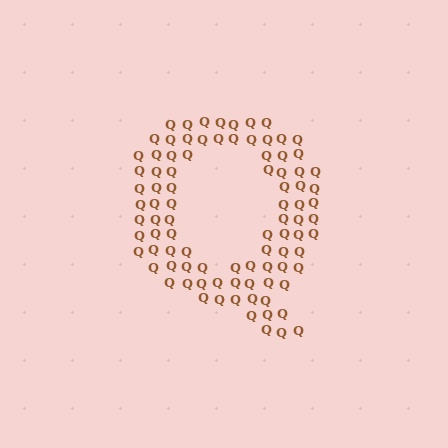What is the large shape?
The large shape is the letter Q.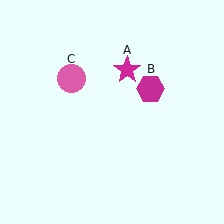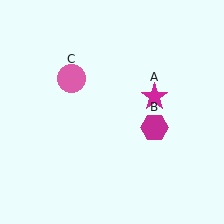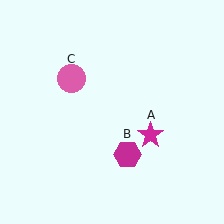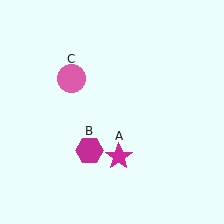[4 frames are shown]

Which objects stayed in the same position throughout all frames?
Pink circle (object C) remained stationary.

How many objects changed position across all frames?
2 objects changed position: magenta star (object A), magenta hexagon (object B).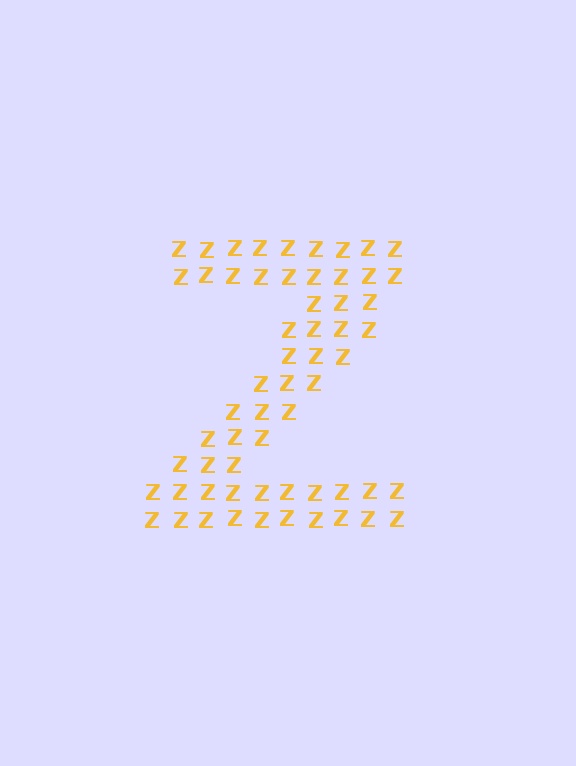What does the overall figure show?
The overall figure shows the letter Z.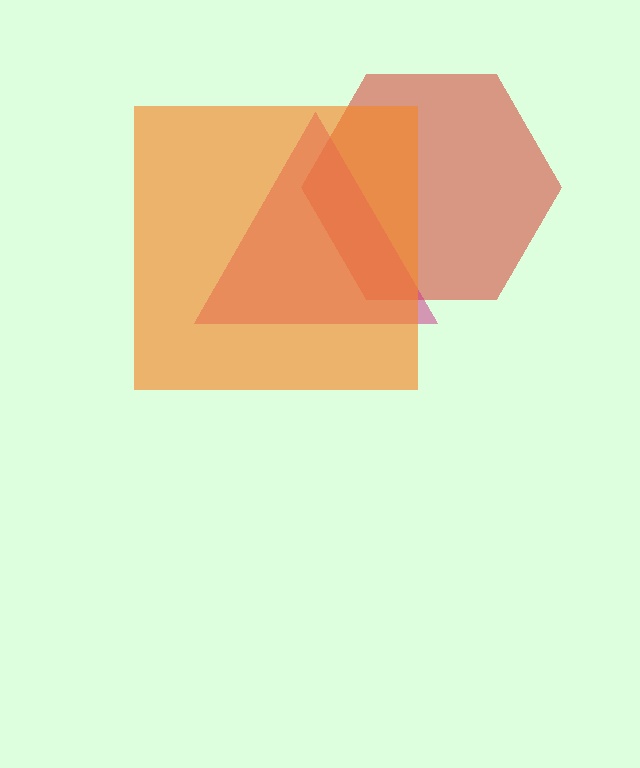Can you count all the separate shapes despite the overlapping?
Yes, there are 3 separate shapes.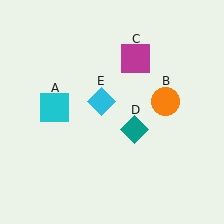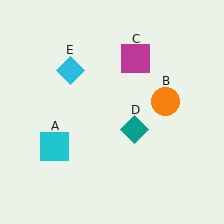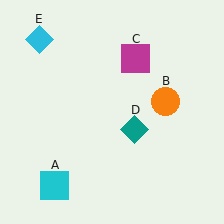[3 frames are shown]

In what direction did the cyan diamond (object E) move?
The cyan diamond (object E) moved up and to the left.